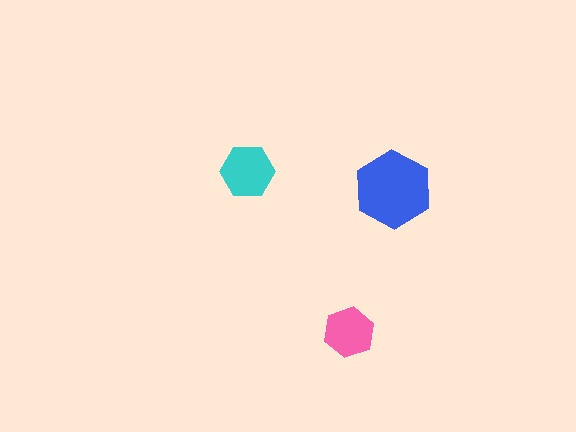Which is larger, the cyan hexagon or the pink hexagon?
The cyan one.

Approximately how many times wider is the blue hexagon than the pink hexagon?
About 1.5 times wider.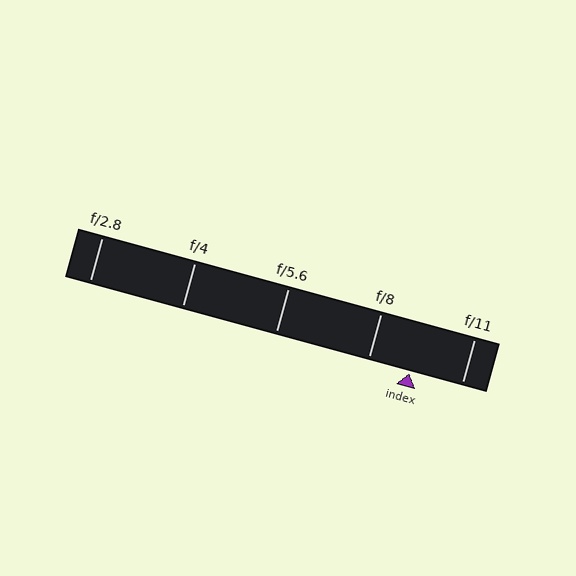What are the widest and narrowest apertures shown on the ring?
The widest aperture shown is f/2.8 and the narrowest is f/11.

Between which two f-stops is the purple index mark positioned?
The index mark is between f/8 and f/11.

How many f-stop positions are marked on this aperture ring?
There are 5 f-stop positions marked.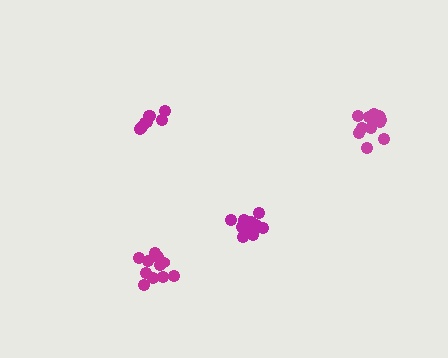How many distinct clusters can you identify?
There are 4 distinct clusters.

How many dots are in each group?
Group 1: 8 dots, Group 2: 12 dots, Group 3: 13 dots, Group 4: 11 dots (44 total).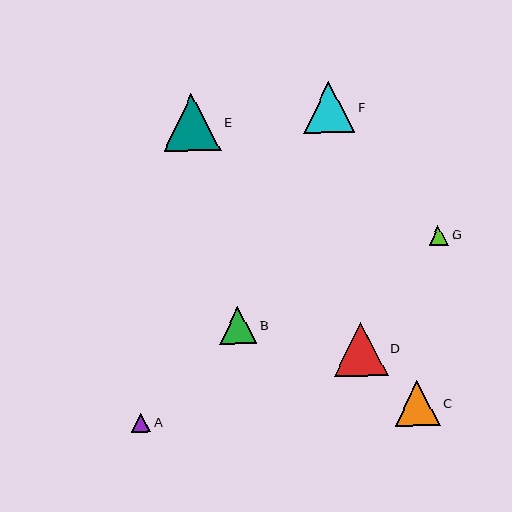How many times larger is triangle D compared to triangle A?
Triangle D is approximately 2.8 times the size of triangle A.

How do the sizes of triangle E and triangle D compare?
Triangle E and triangle D are approximately the same size.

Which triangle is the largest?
Triangle E is the largest with a size of approximately 58 pixels.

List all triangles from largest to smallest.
From largest to smallest: E, D, F, C, B, G, A.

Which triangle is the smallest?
Triangle A is the smallest with a size of approximately 19 pixels.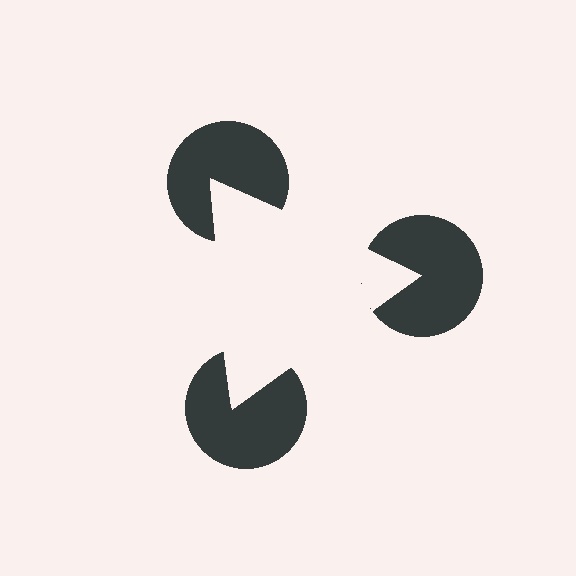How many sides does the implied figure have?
3 sides.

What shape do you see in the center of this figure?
An illusory triangle — its edges are inferred from the aligned wedge cuts in the pac-man discs, not physically drawn.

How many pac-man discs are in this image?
There are 3 — one at each vertex of the illusory triangle.